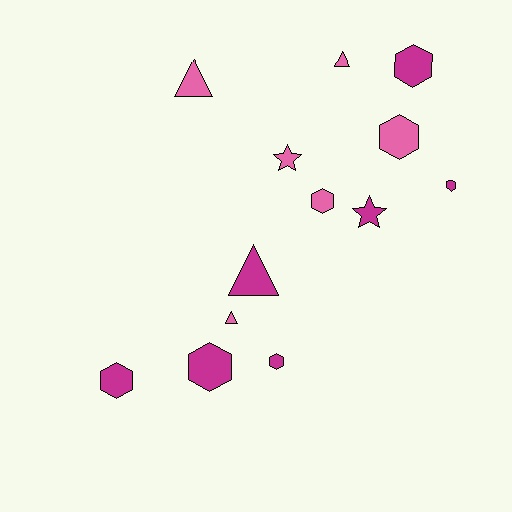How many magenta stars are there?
There is 1 magenta star.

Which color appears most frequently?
Magenta, with 7 objects.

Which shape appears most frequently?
Hexagon, with 7 objects.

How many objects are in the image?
There are 13 objects.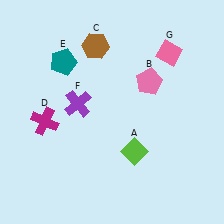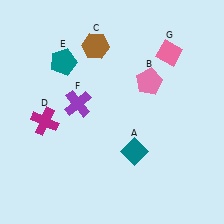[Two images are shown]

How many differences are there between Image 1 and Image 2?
There is 1 difference between the two images.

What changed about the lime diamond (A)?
In Image 1, A is lime. In Image 2, it changed to teal.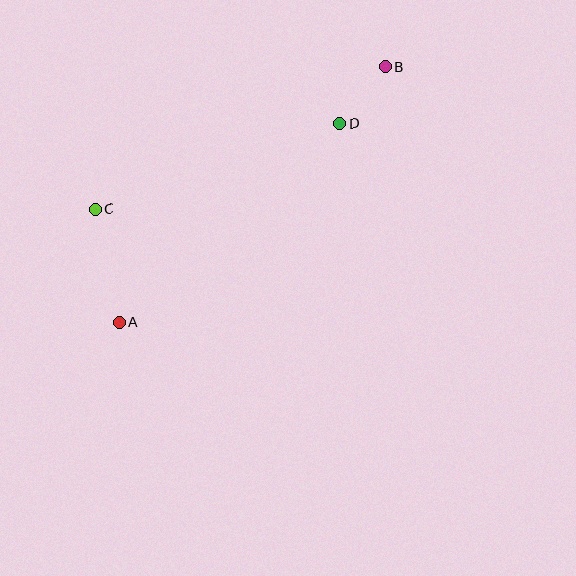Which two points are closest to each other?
Points B and D are closest to each other.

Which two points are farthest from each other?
Points A and B are farthest from each other.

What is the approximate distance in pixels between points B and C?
The distance between B and C is approximately 323 pixels.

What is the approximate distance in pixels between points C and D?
The distance between C and D is approximately 259 pixels.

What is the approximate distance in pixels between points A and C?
The distance between A and C is approximately 116 pixels.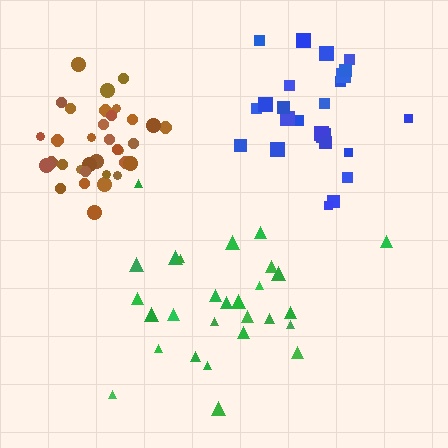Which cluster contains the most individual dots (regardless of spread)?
Brown (34).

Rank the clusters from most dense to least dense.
brown, green, blue.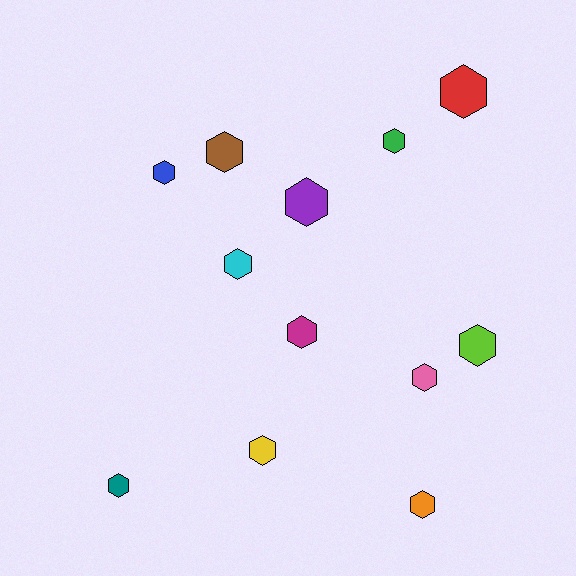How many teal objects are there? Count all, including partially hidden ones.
There is 1 teal object.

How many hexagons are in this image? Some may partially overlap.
There are 12 hexagons.